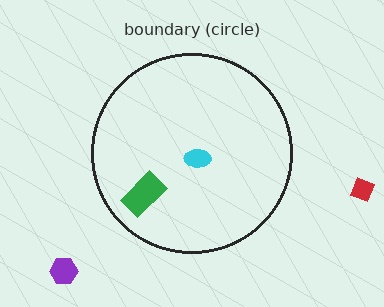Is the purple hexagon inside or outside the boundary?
Outside.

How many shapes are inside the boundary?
2 inside, 2 outside.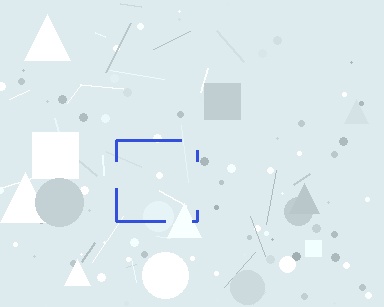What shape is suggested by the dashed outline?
The dashed outline suggests a square.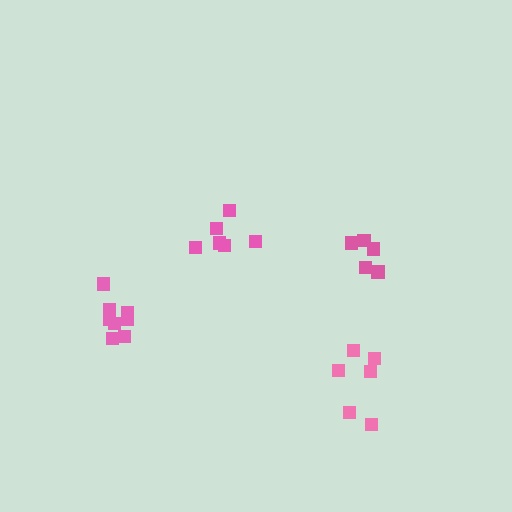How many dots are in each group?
Group 1: 8 dots, Group 2: 6 dots, Group 3: 6 dots, Group 4: 5 dots (25 total).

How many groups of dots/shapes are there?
There are 4 groups.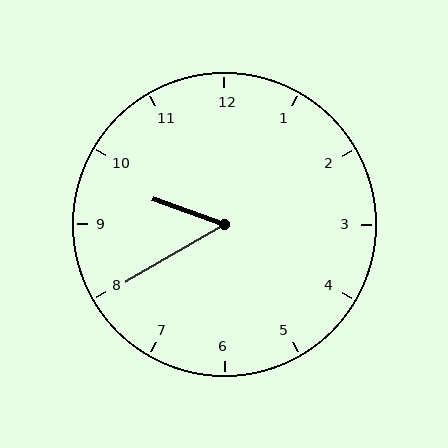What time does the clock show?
9:40.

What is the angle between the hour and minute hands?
Approximately 50 degrees.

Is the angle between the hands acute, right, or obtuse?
It is acute.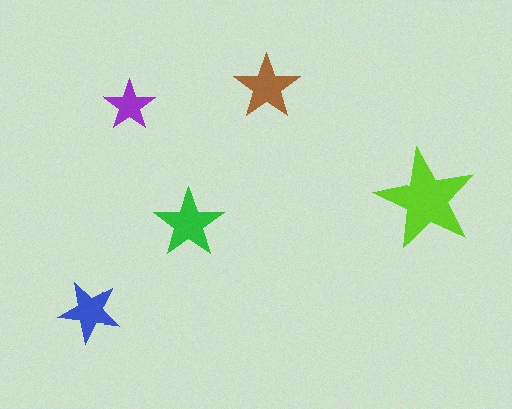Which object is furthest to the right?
The lime star is rightmost.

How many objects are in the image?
There are 5 objects in the image.